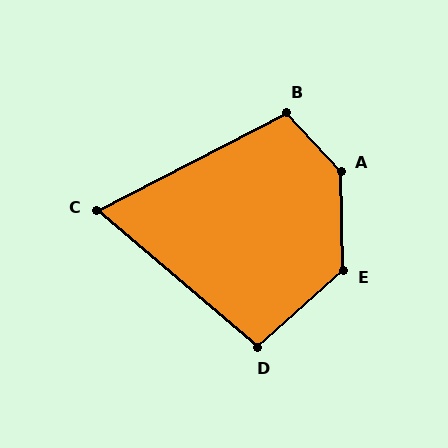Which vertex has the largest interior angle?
A, at approximately 139 degrees.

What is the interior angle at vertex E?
Approximately 130 degrees (obtuse).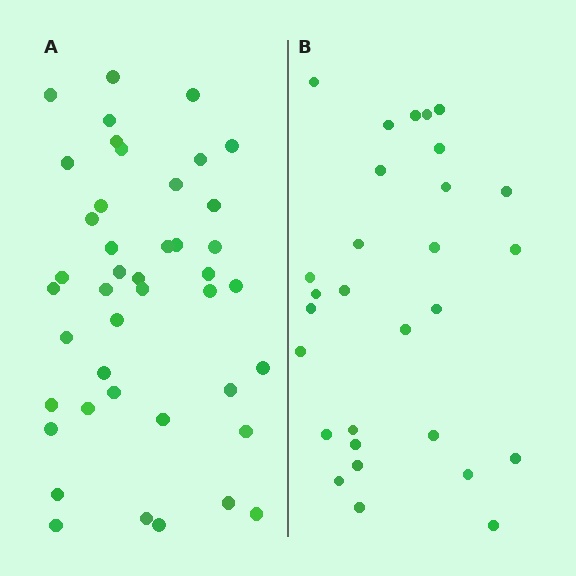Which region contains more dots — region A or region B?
Region A (the left region) has more dots.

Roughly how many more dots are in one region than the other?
Region A has approximately 15 more dots than region B.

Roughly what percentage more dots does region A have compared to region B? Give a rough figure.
About 50% more.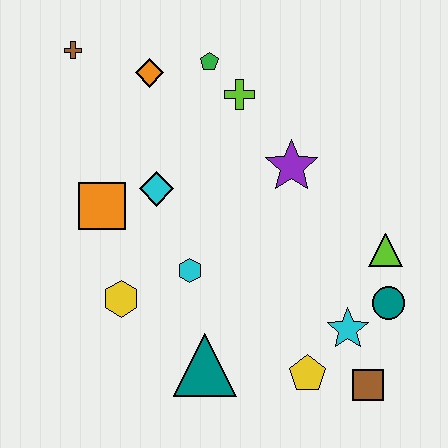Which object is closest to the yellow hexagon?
The cyan hexagon is closest to the yellow hexagon.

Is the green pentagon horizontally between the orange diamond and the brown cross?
No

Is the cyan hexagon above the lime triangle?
No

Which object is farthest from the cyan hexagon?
The brown cross is farthest from the cyan hexagon.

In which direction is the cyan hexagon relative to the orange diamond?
The cyan hexagon is below the orange diamond.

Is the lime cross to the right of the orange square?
Yes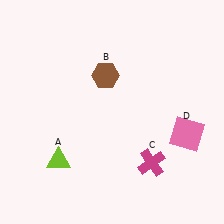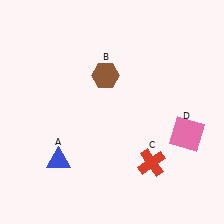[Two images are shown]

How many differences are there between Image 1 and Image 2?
There are 2 differences between the two images.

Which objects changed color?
A changed from lime to blue. C changed from magenta to red.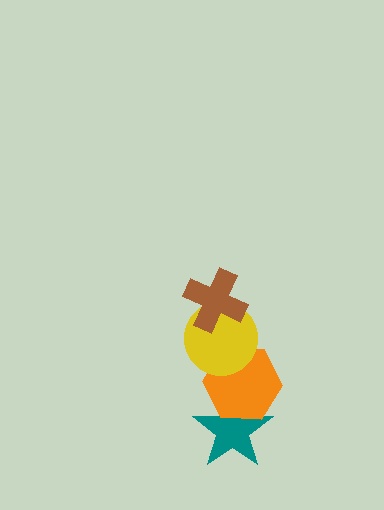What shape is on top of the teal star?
The orange hexagon is on top of the teal star.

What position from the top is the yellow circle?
The yellow circle is 2nd from the top.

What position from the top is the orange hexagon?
The orange hexagon is 3rd from the top.